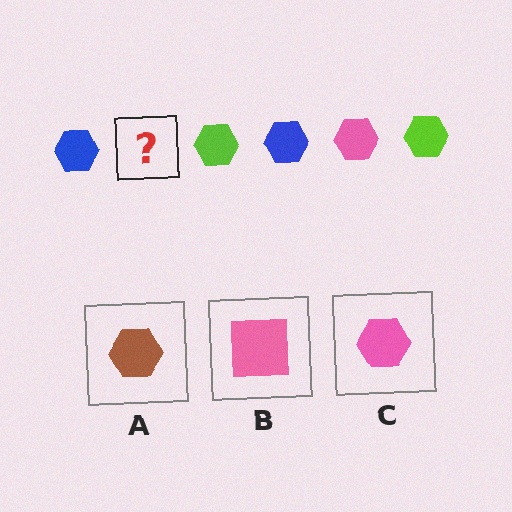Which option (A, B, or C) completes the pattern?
C.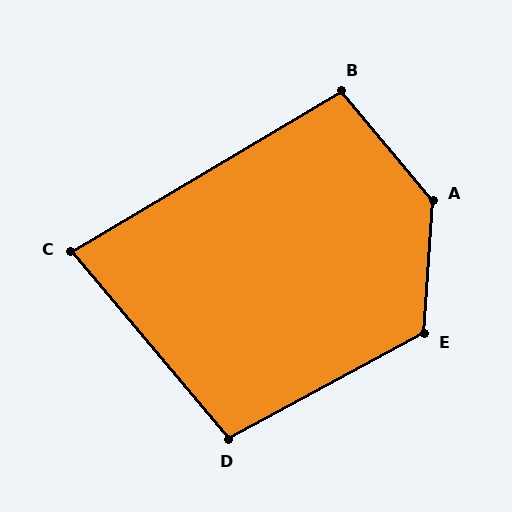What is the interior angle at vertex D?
Approximately 102 degrees (obtuse).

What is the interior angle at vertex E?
Approximately 122 degrees (obtuse).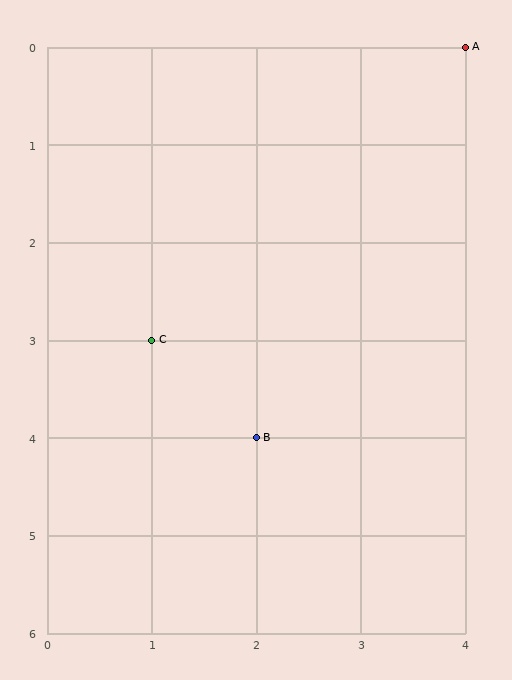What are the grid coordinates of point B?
Point B is at grid coordinates (2, 4).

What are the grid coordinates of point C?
Point C is at grid coordinates (1, 3).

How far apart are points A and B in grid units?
Points A and B are 2 columns and 4 rows apart (about 4.5 grid units diagonally).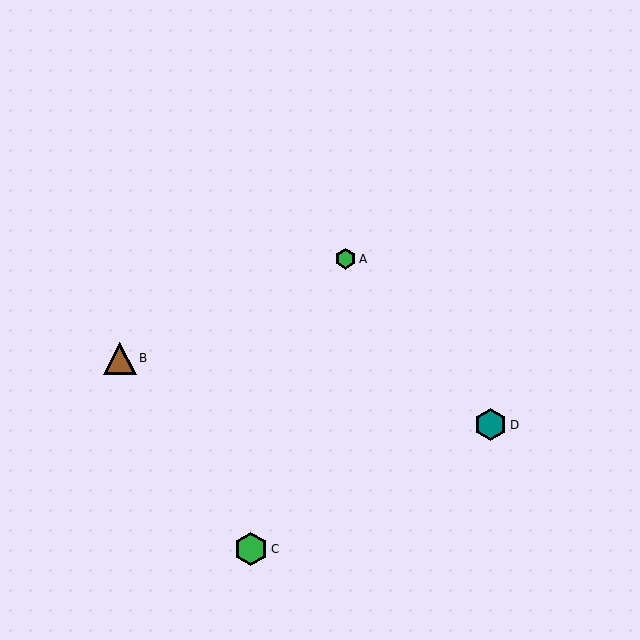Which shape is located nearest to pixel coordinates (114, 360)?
The brown triangle (labeled B) at (120, 358) is nearest to that location.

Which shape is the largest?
The green hexagon (labeled C) is the largest.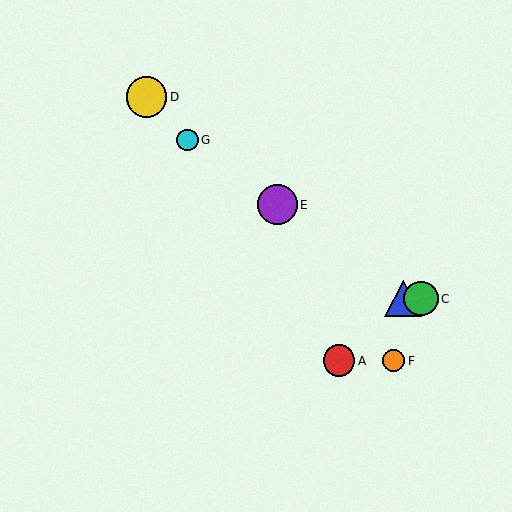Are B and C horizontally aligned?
Yes, both are at y≈299.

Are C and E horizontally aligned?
No, C is at y≈299 and E is at y≈205.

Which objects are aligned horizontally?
Objects B, C are aligned horizontally.